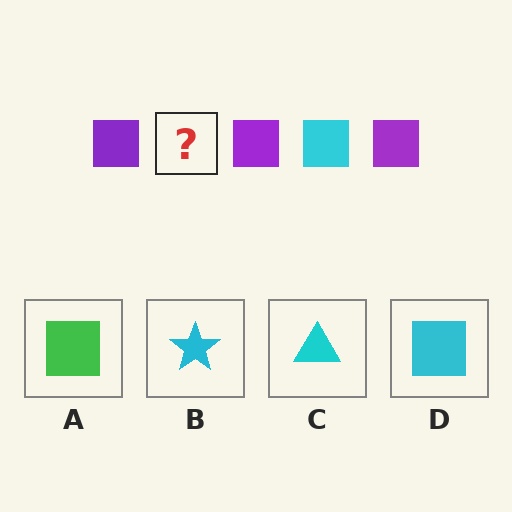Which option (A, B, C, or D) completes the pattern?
D.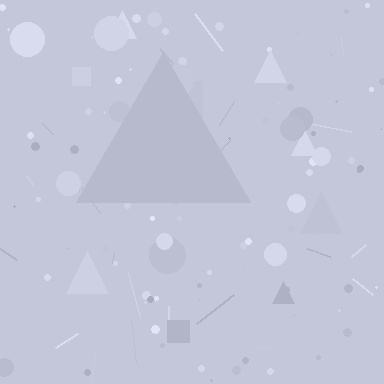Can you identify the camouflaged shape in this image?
The camouflaged shape is a triangle.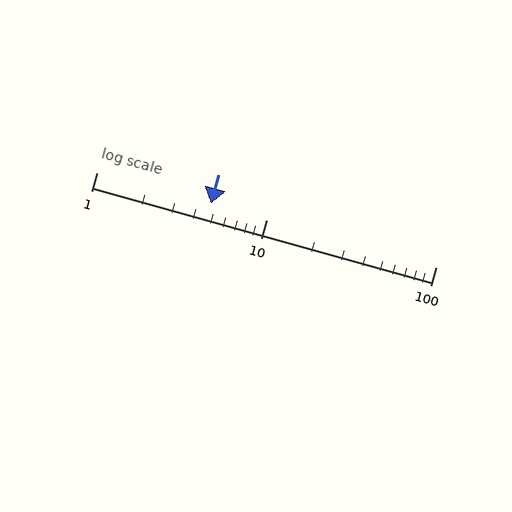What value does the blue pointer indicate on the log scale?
The pointer indicates approximately 4.7.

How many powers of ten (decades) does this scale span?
The scale spans 2 decades, from 1 to 100.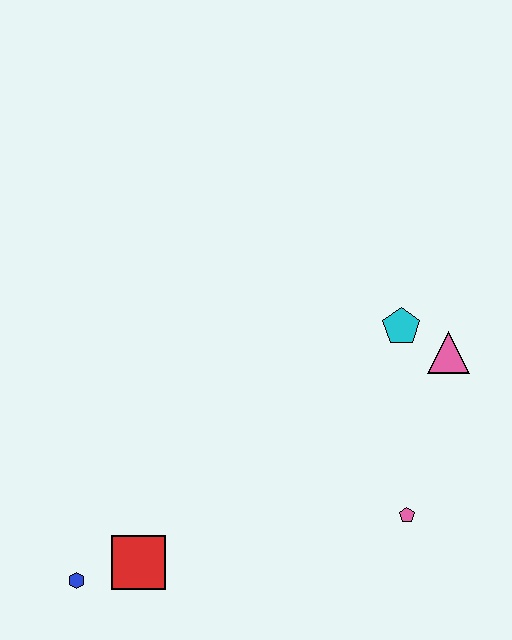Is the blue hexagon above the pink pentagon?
No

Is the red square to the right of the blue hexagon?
Yes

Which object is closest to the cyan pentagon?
The pink triangle is closest to the cyan pentagon.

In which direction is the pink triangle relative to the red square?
The pink triangle is to the right of the red square.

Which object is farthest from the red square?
The pink triangle is farthest from the red square.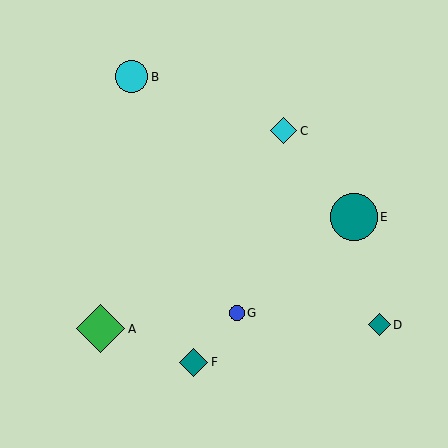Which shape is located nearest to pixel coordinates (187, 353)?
The teal diamond (labeled F) at (194, 362) is nearest to that location.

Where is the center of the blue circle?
The center of the blue circle is at (237, 313).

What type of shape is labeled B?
Shape B is a cyan circle.